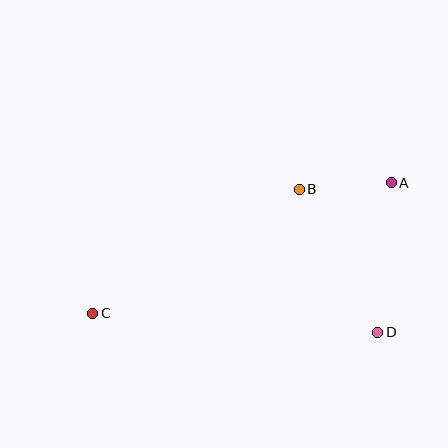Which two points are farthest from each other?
Points A and C are farthest from each other.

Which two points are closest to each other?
Points A and B are closest to each other.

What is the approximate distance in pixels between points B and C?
The distance between B and C is approximately 241 pixels.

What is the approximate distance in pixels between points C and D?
The distance between C and D is approximately 286 pixels.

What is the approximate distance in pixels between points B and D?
The distance between B and D is approximately 163 pixels.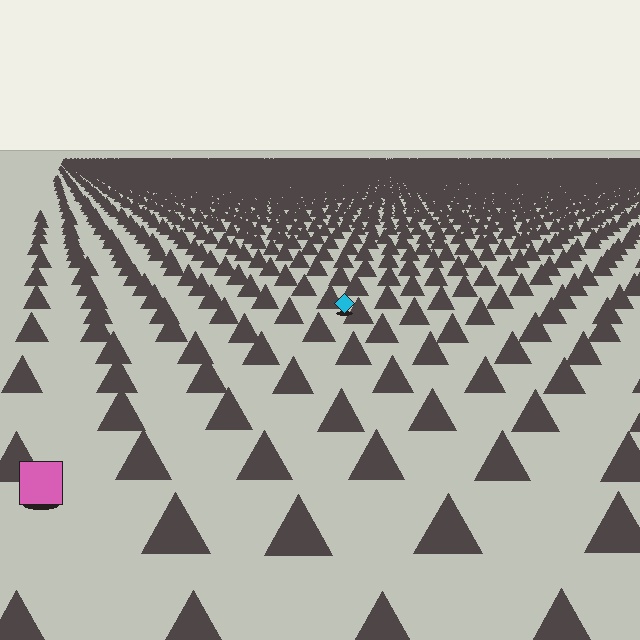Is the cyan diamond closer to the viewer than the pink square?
No. The pink square is closer — you can tell from the texture gradient: the ground texture is coarser near it.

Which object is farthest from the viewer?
The cyan diamond is farthest from the viewer. It appears smaller and the ground texture around it is denser.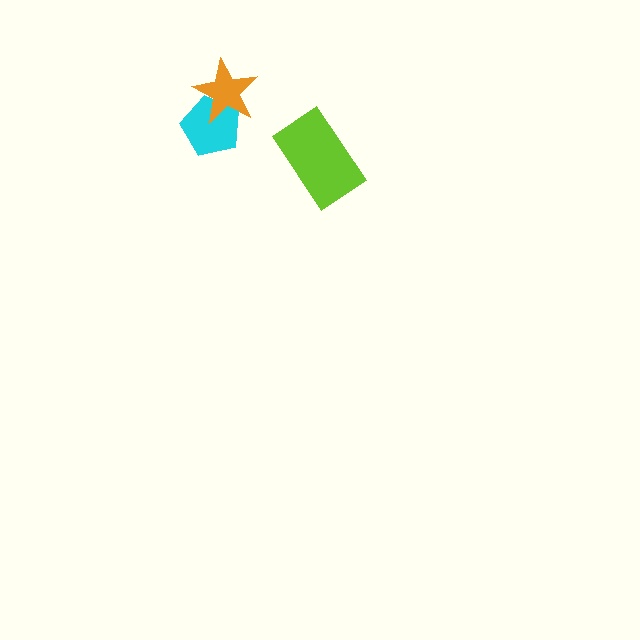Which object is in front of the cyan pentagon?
The orange star is in front of the cyan pentagon.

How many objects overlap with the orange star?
1 object overlaps with the orange star.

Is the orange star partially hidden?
No, no other shape covers it.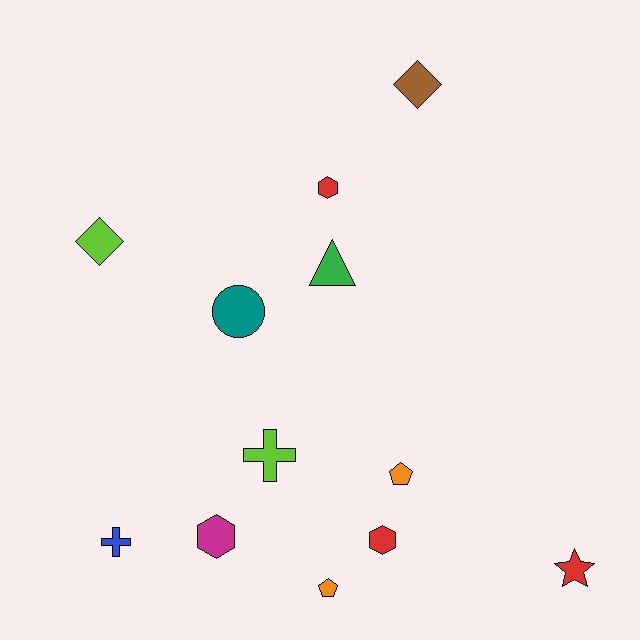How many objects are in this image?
There are 12 objects.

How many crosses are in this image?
There are 2 crosses.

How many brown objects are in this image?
There is 1 brown object.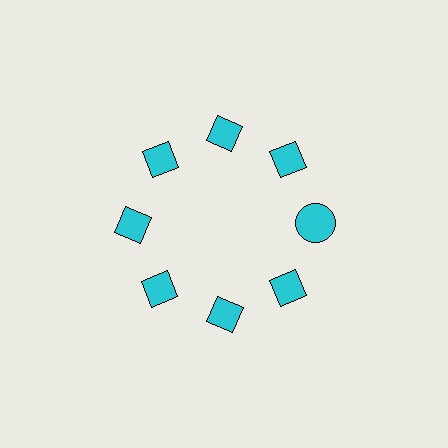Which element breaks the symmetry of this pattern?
The cyan circle at roughly the 3 o'clock position breaks the symmetry. All other shapes are cyan diamonds.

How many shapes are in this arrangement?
There are 8 shapes arranged in a ring pattern.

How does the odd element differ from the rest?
It has a different shape: circle instead of diamond.